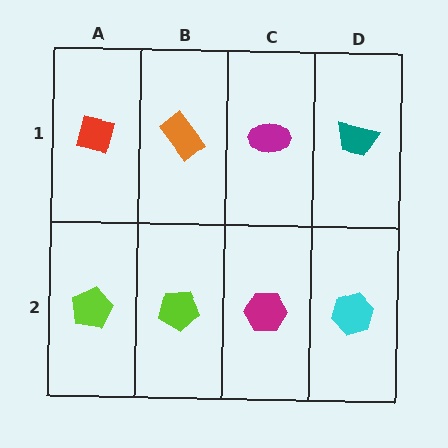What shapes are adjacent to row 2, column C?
A magenta ellipse (row 1, column C), a lime pentagon (row 2, column B), a cyan hexagon (row 2, column D).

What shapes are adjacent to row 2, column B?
An orange rectangle (row 1, column B), a lime pentagon (row 2, column A), a magenta hexagon (row 2, column C).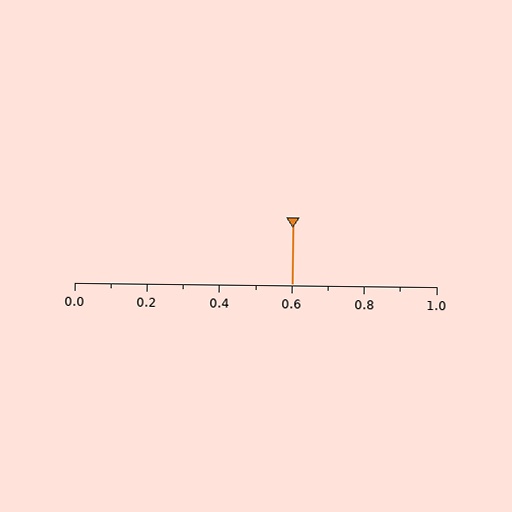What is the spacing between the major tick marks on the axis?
The major ticks are spaced 0.2 apart.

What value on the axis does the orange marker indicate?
The marker indicates approximately 0.6.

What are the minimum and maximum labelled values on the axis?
The axis runs from 0.0 to 1.0.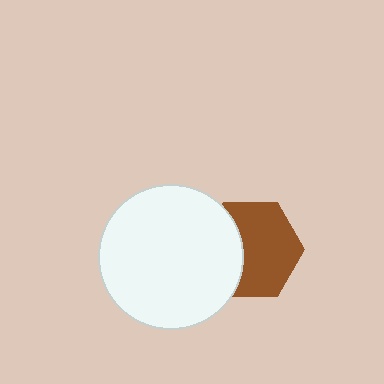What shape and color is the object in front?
The object in front is a white circle.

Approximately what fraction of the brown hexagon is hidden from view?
Roughly 34% of the brown hexagon is hidden behind the white circle.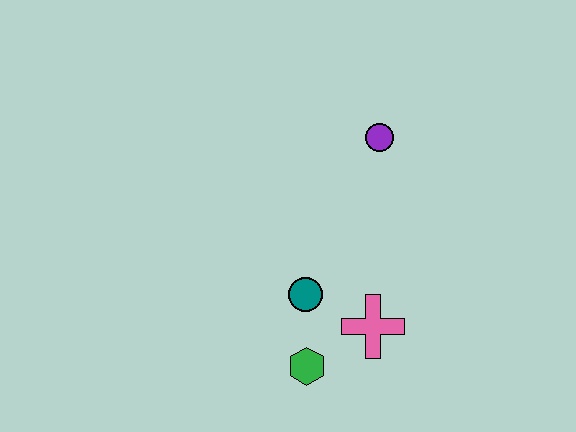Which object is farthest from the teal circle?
The purple circle is farthest from the teal circle.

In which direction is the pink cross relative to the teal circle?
The pink cross is to the right of the teal circle.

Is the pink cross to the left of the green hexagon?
No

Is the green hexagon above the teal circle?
No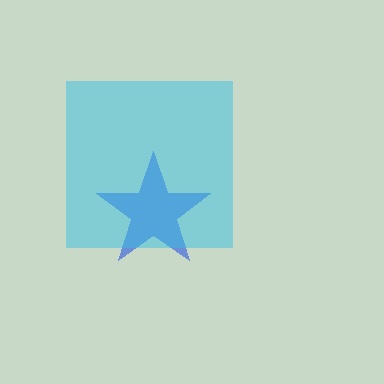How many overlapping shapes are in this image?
There are 2 overlapping shapes in the image.